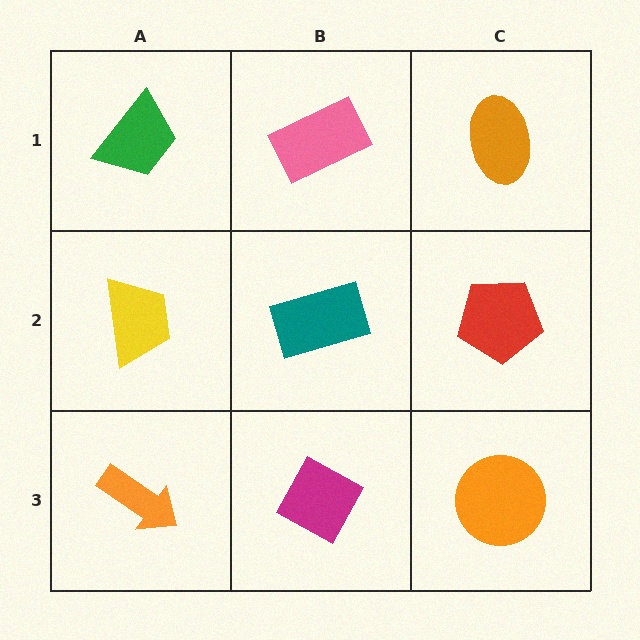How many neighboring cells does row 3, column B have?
3.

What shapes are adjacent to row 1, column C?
A red pentagon (row 2, column C), a pink rectangle (row 1, column B).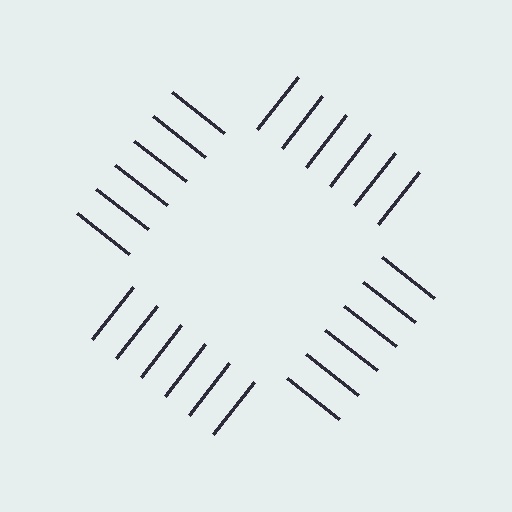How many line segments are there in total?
24 — 6 along each of the 4 edges.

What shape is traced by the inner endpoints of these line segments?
An illusory square — the line segments terminate on its edges but no continuous stroke is drawn.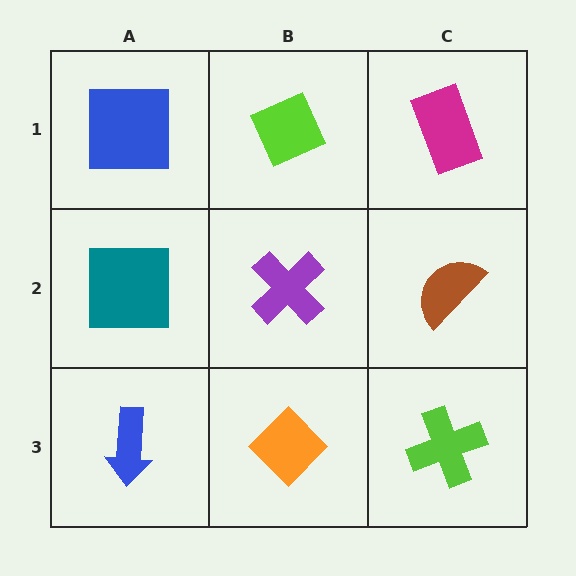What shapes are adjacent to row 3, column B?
A purple cross (row 2, column B), a blue arrow (row 3, column A), a lime cross (row 3, column C).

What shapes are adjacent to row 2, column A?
A blue square (row 1, column A), a blue arrow (row 3, column A), a purple cross (row 2, column B).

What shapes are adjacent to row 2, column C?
A magenta rectangle (row 1, column C), a lime cross (row 3, column C), a purple cross (row 2, column B).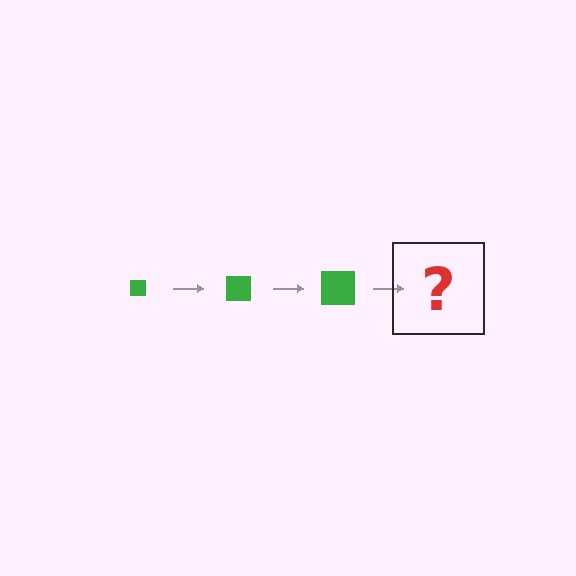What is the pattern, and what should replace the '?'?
The pattern is that the square gets progressively larger each step. The '?' should be a green square, larger than the previous one.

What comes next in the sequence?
The next element should be a green square, larger than the previous one.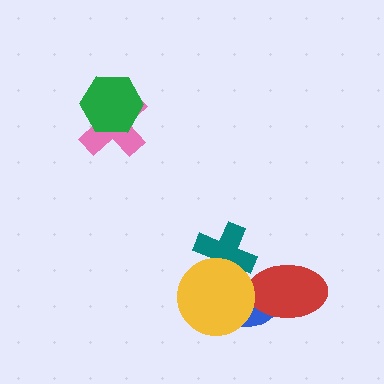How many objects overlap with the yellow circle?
2 objects overlap with the yellow circle.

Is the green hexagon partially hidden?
No, no other shape covers it.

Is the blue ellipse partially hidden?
Yes, it is partially covered by another shape.